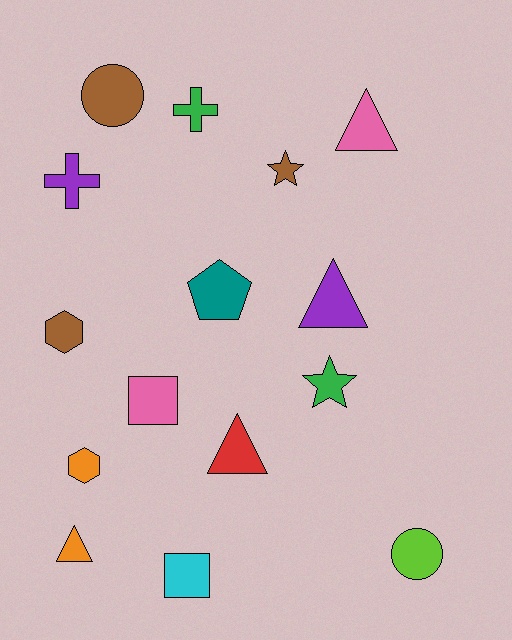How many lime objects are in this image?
There is 1 lime object.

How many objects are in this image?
There are 15 objects.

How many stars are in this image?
There are 2 stars.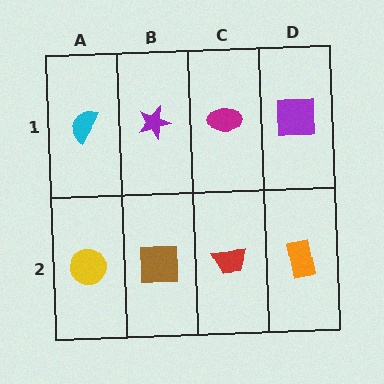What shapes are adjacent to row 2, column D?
A purple square (row 1, column D), a red trapezoid (row 2, column C).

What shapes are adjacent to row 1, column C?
A red trapezoid (row 2, column C), a purple star (row 1, column B), a purple square (row 1, column D).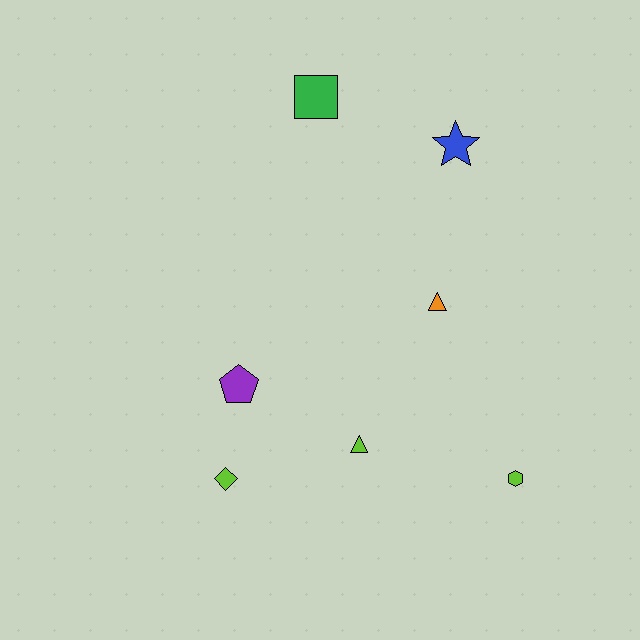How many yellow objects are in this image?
There are no yellow objects.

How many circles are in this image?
There are no circles.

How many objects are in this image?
There are 7 objects.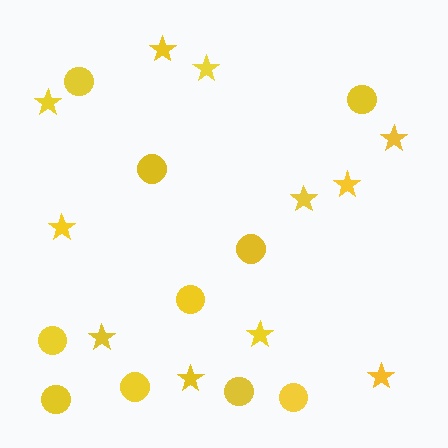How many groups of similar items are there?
There are 2 groups: one group of circles (10) and one group of stars (11).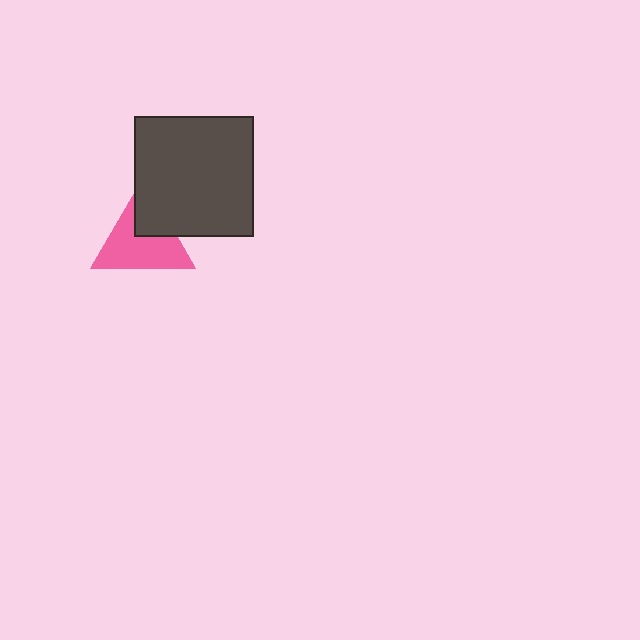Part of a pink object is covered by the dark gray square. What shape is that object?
It is a triangle.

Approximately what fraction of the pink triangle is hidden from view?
Roughly 32% of the pink triangle is hidden behind the dark gray square.